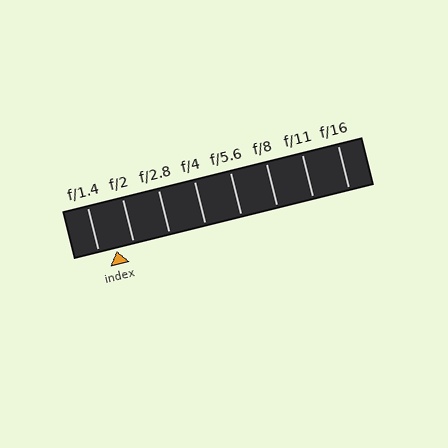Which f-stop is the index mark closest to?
The index mark is closest to f/1.4.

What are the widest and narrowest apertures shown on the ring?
The widest aperture shown is f/1.4 and the narrowest is f/16.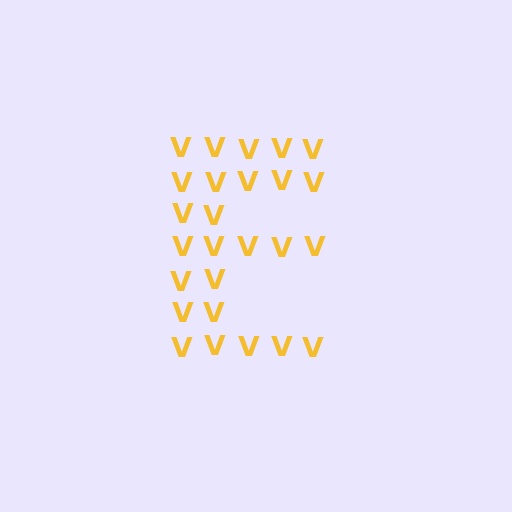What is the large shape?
The large shape is the letter E.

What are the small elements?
The small elements are letter V's.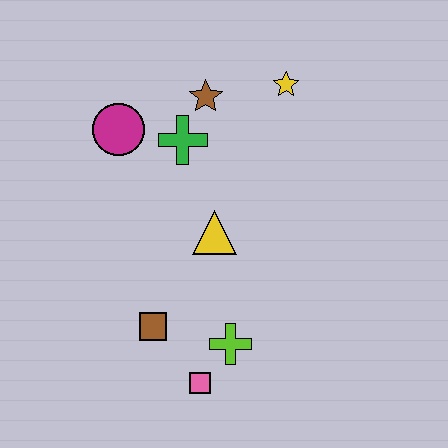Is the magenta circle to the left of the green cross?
Yes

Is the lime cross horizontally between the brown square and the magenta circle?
No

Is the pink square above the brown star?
No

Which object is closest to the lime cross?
The pink square is closest to the lime cross.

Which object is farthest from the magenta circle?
The pink square is farthest from the magenta circle.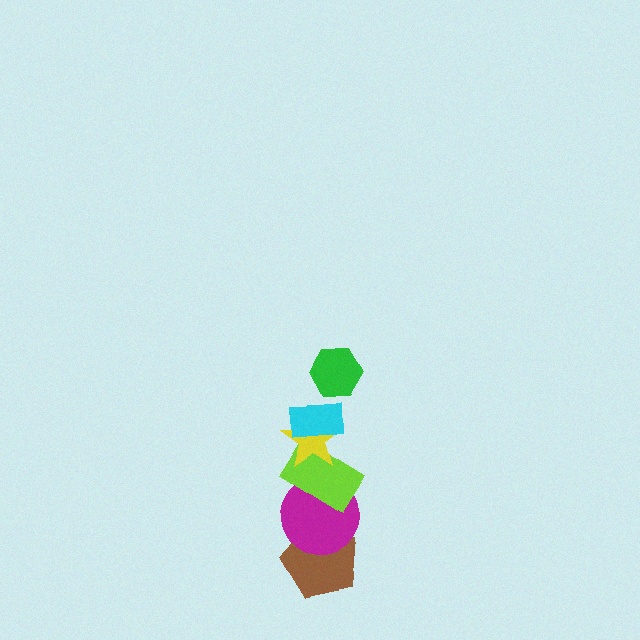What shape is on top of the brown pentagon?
The magenta circle is on top of the brown pentagon.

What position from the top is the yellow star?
The yellow star is 3rd from the top.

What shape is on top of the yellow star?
The cyan rectangle is on top of the yellow star.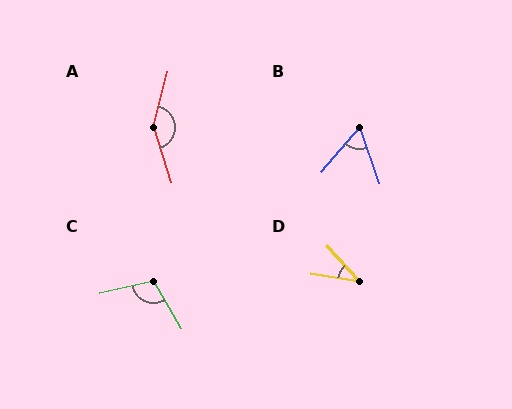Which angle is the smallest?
D, at approximately 38 degrees.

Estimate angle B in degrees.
Approximately 59 degrees.